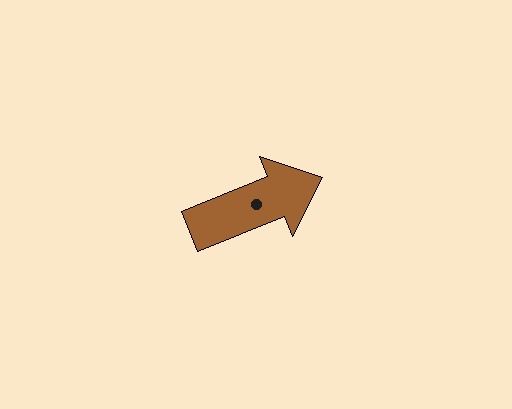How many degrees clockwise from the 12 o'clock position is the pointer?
Approximately 68 degrees.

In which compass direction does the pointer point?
East.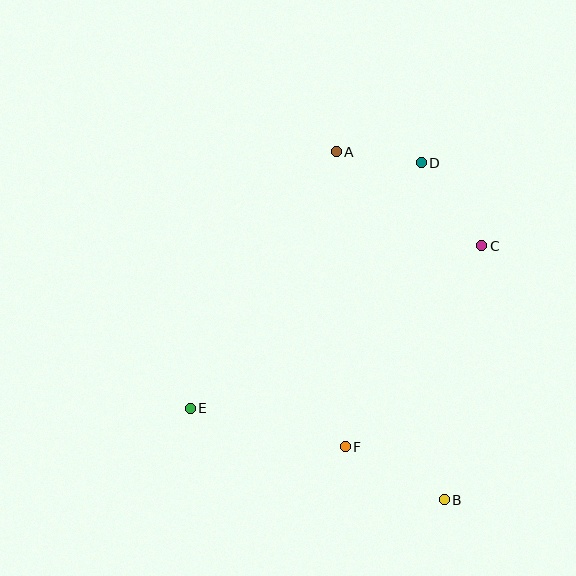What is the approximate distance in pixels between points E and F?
The distance between E and F is approximately 160 pixels.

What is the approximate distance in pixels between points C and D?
The distance between C and D is approximately 103 pixels.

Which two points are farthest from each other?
Points A and B are farthest from each other.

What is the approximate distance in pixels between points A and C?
The distance between A and C is approximately 173 pixels.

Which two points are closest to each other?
Points A and D are closest to each other.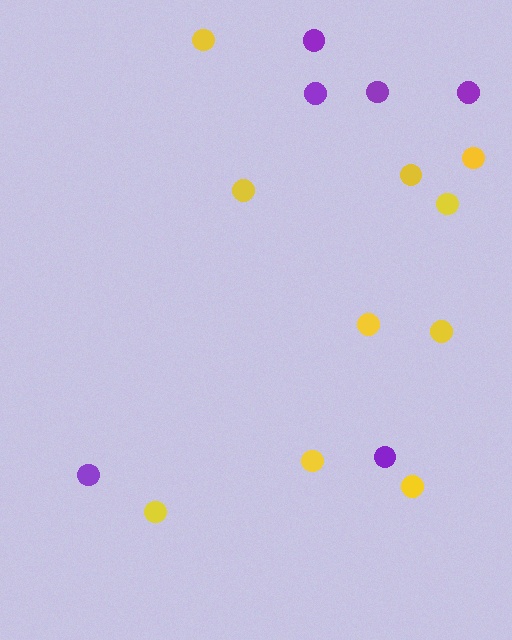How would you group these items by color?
There are 2 groups: one group of yellow circles (10) and one group of purple circles (6).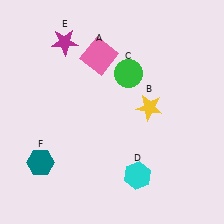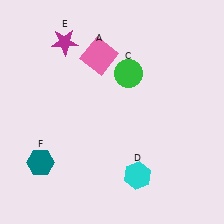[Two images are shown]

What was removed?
The yellow star (B) was removed in Image 2.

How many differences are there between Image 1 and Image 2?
There is 1 difference between the two images.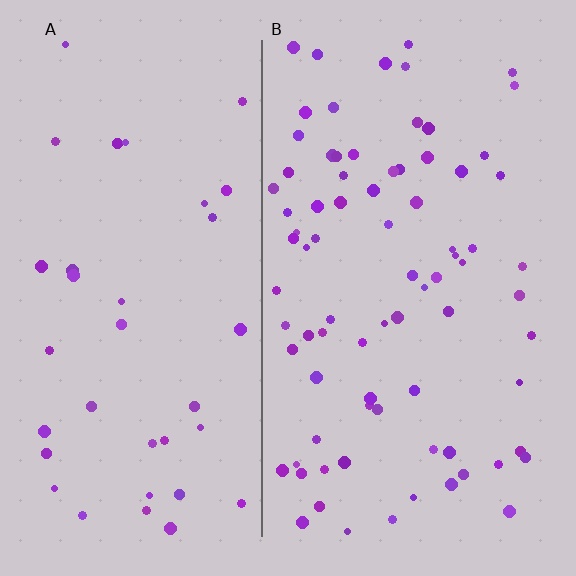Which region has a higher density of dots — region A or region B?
B (the right).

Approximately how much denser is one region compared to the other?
Approximately 2.2× — region B over region A.